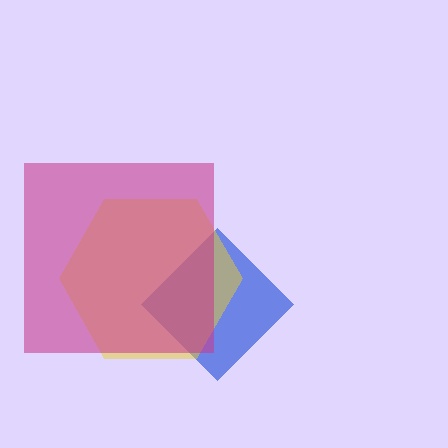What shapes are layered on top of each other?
The layered shapes are: a blue diamond, a yellow hexagon, a magenta square.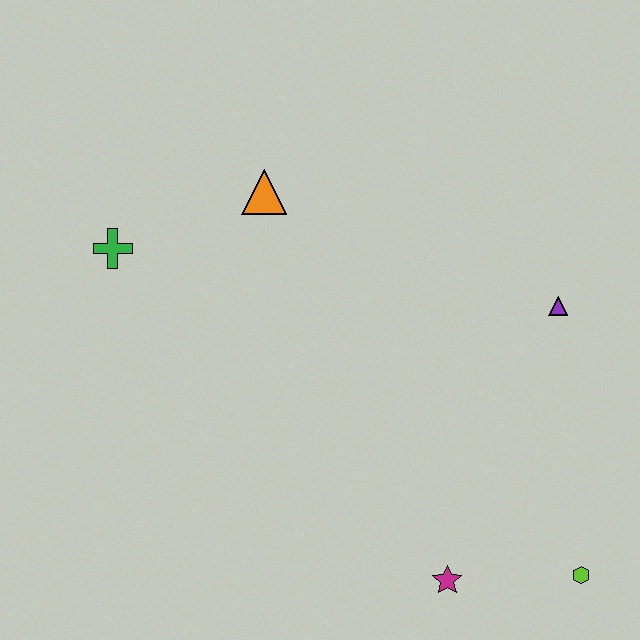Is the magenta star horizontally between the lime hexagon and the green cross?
Yes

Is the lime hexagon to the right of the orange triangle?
Yes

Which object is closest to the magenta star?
The lime hexagon is closest to the magenta star.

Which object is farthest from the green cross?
The lime hexagon is farthest from the green cross.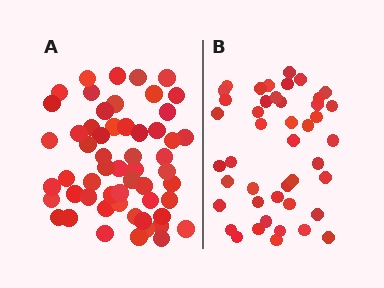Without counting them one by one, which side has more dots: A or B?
Region A (the left region) has more dots.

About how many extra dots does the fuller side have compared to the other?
Region A has roughly 12 or so more dots than region B.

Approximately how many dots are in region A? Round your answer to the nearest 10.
About 60 dots. (The exact count is 56, which rounds to 60.)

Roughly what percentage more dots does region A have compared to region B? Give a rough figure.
About 25% more.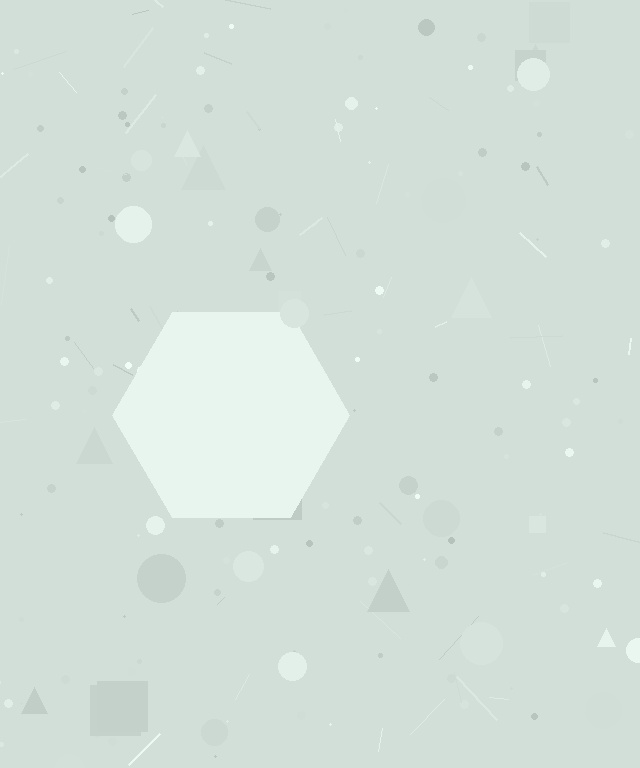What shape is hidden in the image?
A hexagon is hidden in the image.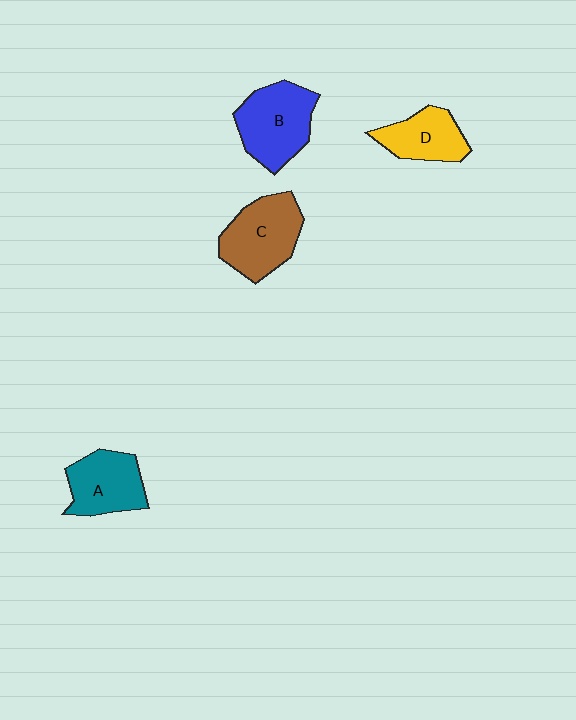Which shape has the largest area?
Shape B (blue).